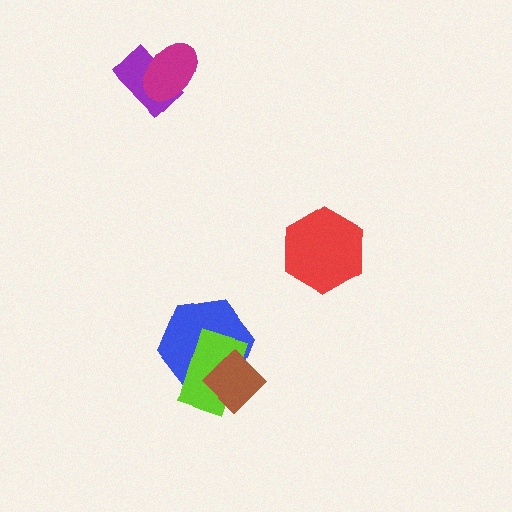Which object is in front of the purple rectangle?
The magenta ellipse is in front of the purple rectangle.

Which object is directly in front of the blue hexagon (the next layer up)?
The lime rectangle is directly in front of the blue hexagon.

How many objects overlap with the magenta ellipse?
1 object overlaps with the magenta ellipse.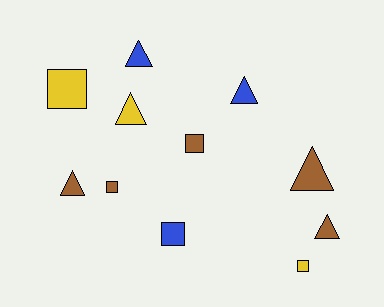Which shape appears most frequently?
Triangle, with 6 objects.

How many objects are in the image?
There are 11 objects.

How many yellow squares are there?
There are 2 yellow squares.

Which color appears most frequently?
Brown, with 5 objects.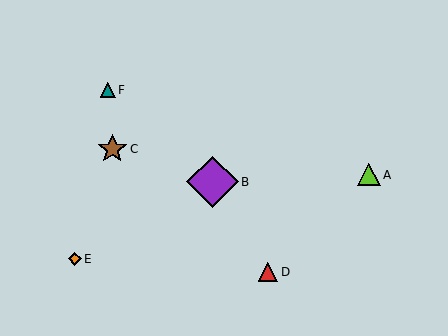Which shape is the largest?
The purple diamond (labeled B) is the largest.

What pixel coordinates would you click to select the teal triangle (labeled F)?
Click at (108, 90) to select the teal triangle F.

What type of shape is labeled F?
Shape F is a teal triangle.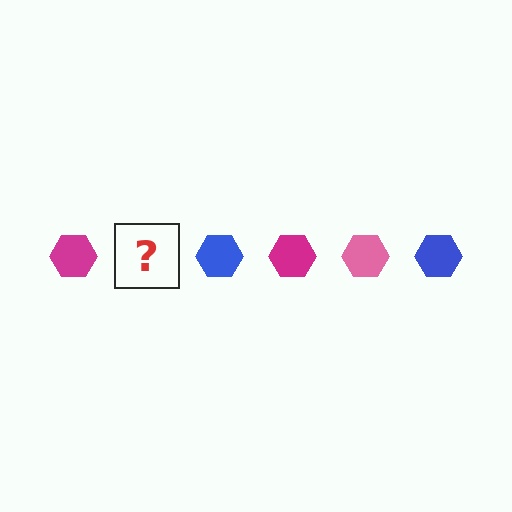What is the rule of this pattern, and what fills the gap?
The rule is that the pattern cycles through magenta, pink, blue hexagons. The gap should be filled with a pink hexagon.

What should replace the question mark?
The question mark should be replaced with a pink hexagon.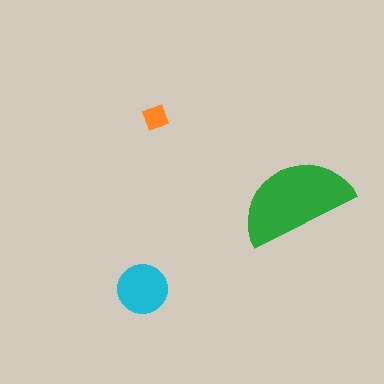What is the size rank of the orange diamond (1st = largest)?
3rd.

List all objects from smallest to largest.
The orange diamond, the cyan circle, the green semicircle.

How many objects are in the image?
There are 3 objects in the image.